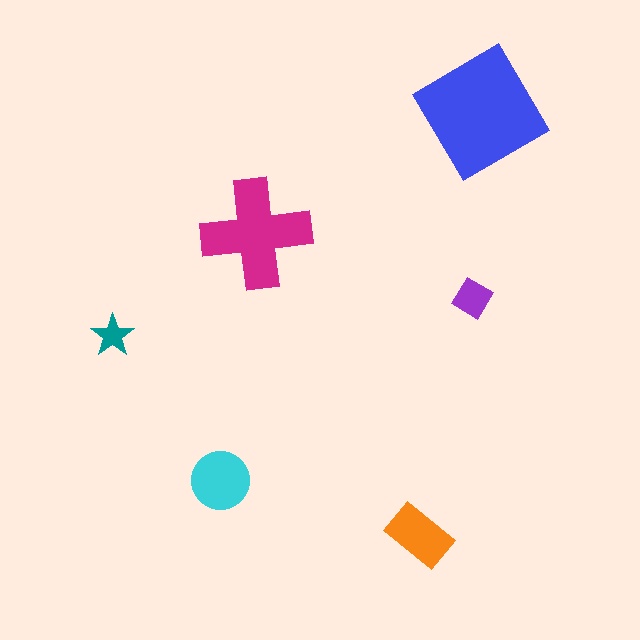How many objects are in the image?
There are 6 objects in the image.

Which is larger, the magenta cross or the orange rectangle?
The magenta cross.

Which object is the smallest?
The teal star.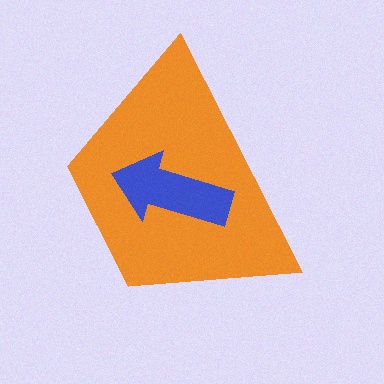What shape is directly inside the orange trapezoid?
The blue arrow.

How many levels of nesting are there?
2.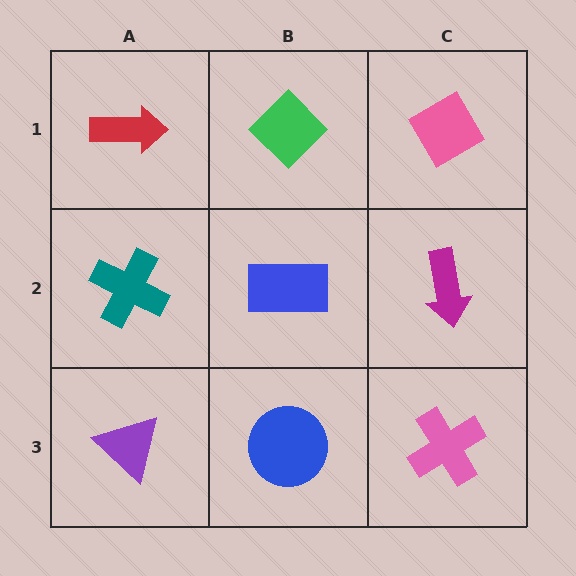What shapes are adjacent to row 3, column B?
A blue rectangle (row 2, column B), a purple triangle (row 3, column A), a pink cross (row 3, column C).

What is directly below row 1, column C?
A magenta arrow.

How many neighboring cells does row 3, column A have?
2.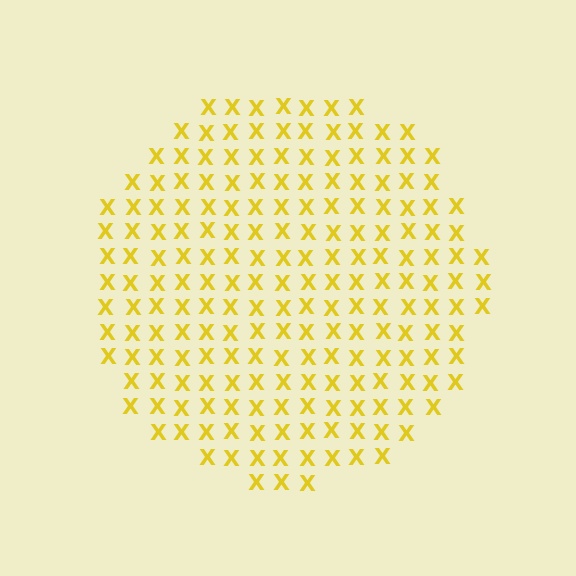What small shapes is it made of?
It is made of small letter X's.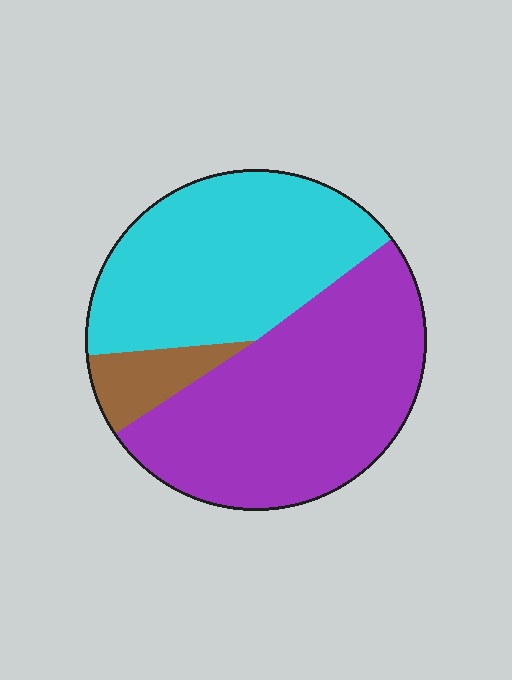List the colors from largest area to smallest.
From largest to smallest: purple, cyan, brown.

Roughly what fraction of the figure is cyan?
Cyan takes up about two fifths (2/5) of the figure.